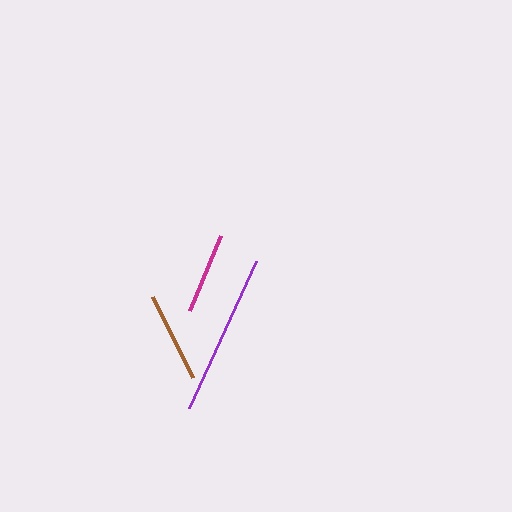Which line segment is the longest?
The purple line is the longest at approximately 161 pixels.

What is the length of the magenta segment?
The magenta segment is approximately 81 pixels long.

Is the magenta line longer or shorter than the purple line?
The purple line is longer than the magenta line.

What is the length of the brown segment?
The brown segment is approximately 90 pixels long.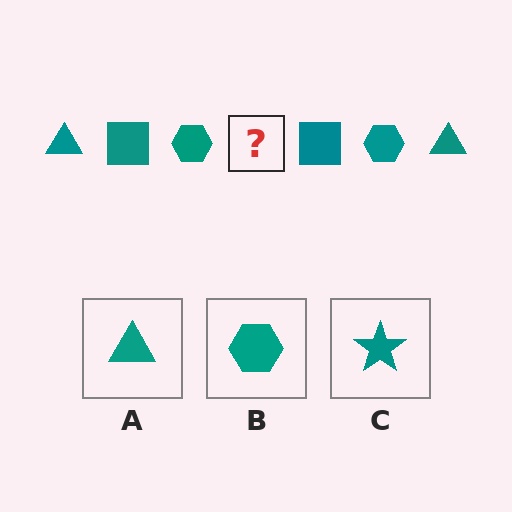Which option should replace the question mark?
Option A.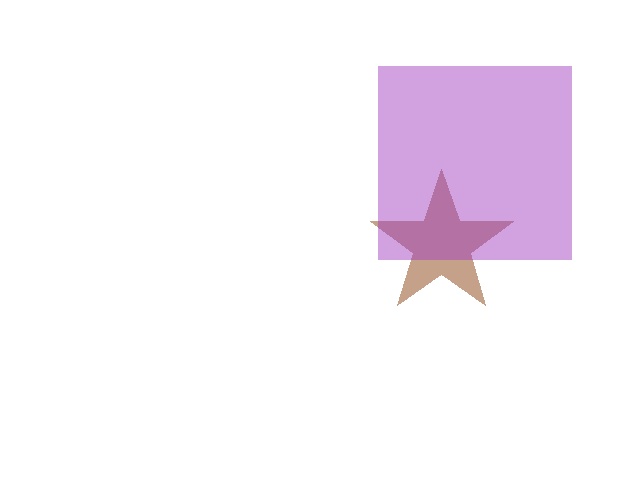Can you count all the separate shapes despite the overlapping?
Yes, there are 2 separate shapes.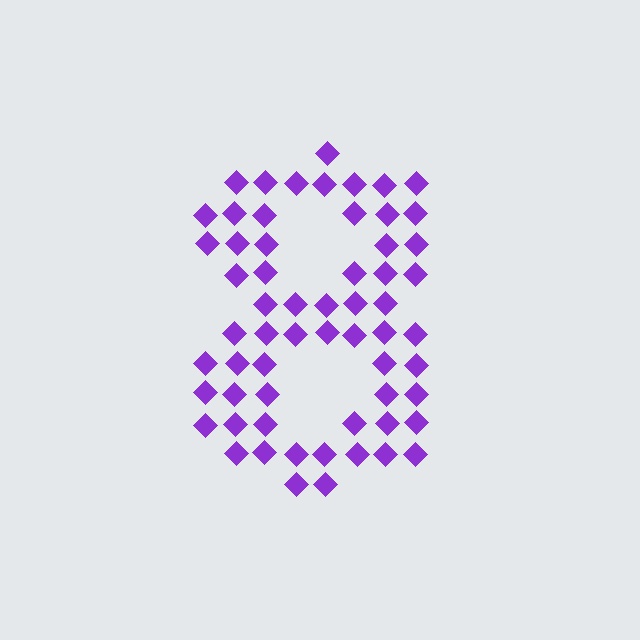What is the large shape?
The large shape is the digit 8.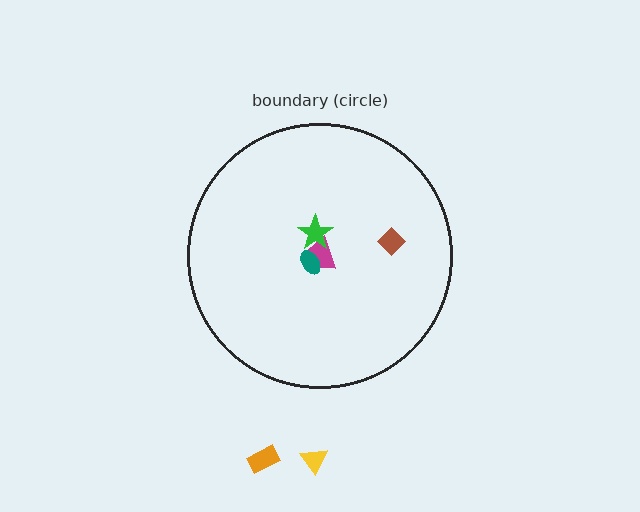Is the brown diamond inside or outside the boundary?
Inside.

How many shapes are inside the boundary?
4 inside, 2 outside.